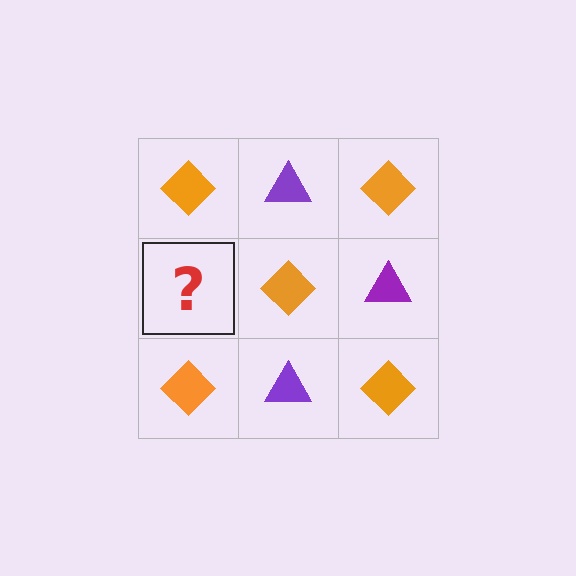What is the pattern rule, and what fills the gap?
The rule is that it alternates orange diamond and purple triangle in a checkerboard pattern. The gap should be filled with a purple triangle.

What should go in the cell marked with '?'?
The missing cell should contain a purple triangle.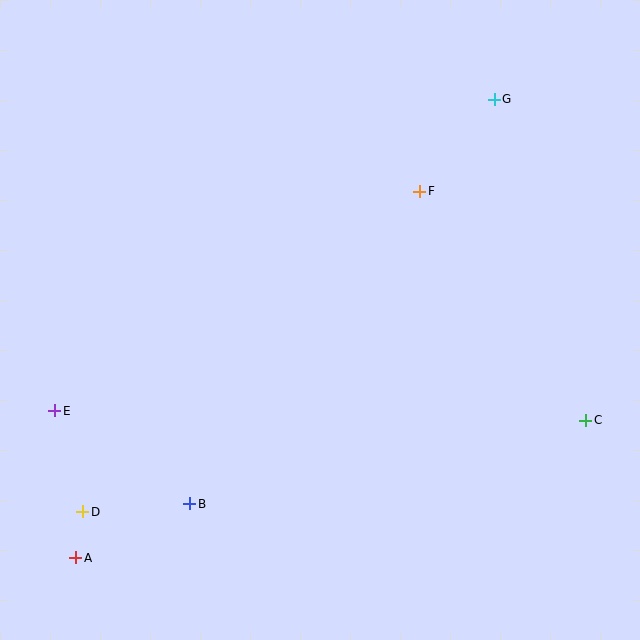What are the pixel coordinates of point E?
Point E is at (55, 411).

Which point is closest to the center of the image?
Point F at (420, 191) is closest to the center.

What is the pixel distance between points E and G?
The distance between E and G is 538 pixels.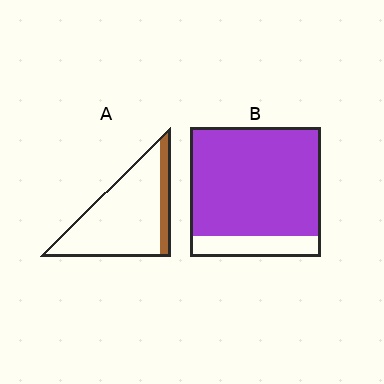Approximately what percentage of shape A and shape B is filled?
A is approximately 15% and B is approximately 85%.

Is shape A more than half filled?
No.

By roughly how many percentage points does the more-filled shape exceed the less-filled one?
By roughly 70 percentage points (B over A).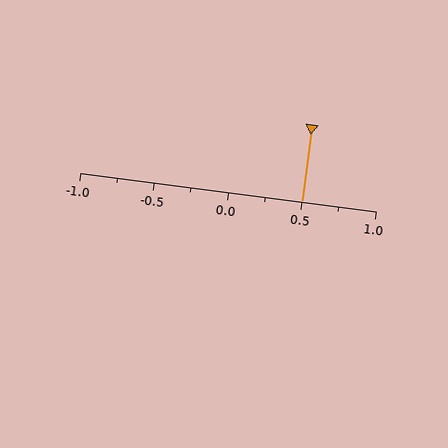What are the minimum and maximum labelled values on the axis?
The axis runs from -1.0 to 1.0.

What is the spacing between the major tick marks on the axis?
The major ticks are spaced 0.5 apart.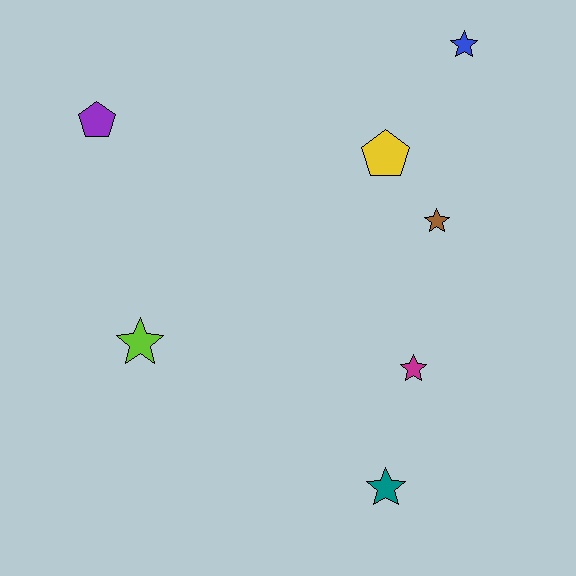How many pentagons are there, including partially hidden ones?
There are 2 pentagons.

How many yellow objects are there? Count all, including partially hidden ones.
There is 1 yellow object.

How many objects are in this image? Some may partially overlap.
There are 7 objects.